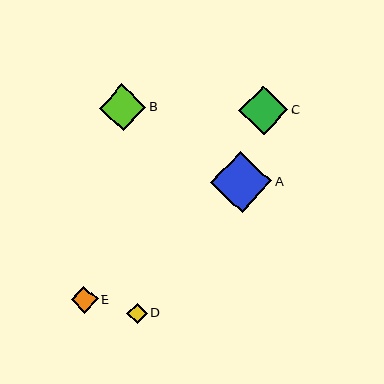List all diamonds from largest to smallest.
From largest to smallest: A, C, B, E, D.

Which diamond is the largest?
Diamond A is the largest with a size of approximately 61 pixels.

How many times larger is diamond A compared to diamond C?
Diamond A is approximately 1.2 times the size of diamond C.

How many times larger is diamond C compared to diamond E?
Diamond C is approximately 1.8 times the size of diamond E.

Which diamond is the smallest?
Diamond D is the smallest with a size of approximately 20 pixels.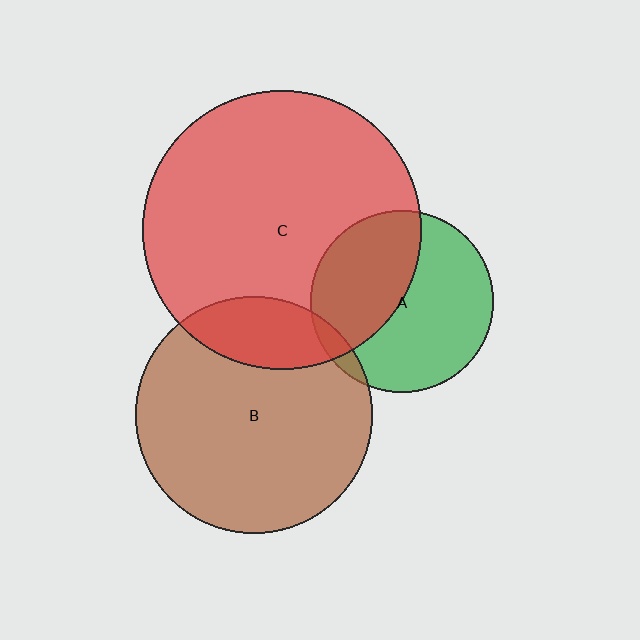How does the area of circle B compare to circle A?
Approximately 1.7 times.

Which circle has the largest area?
Circle C (red).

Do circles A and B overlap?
Yes.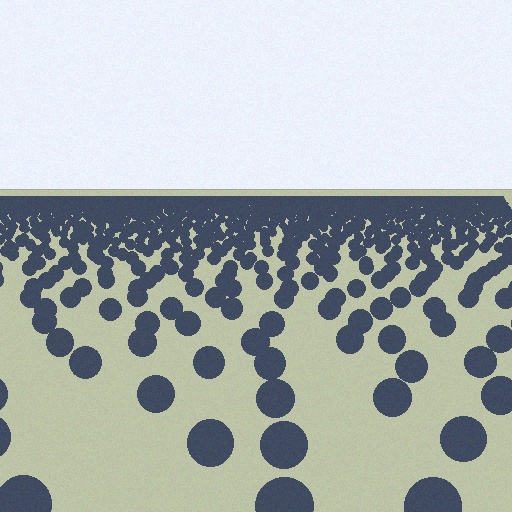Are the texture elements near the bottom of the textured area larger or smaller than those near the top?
Larger. Near the bottom, elements are closer to the viewer and appear at a bigger on-screen size.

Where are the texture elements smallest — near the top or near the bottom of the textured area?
Near the top.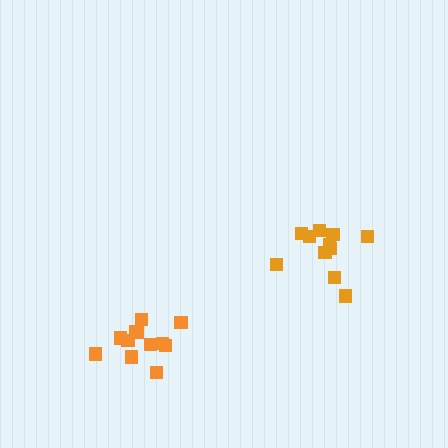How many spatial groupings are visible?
There are 2 spatial groupings.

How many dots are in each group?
Group 1: 11 dots, Group 2: 12 dots (23 total).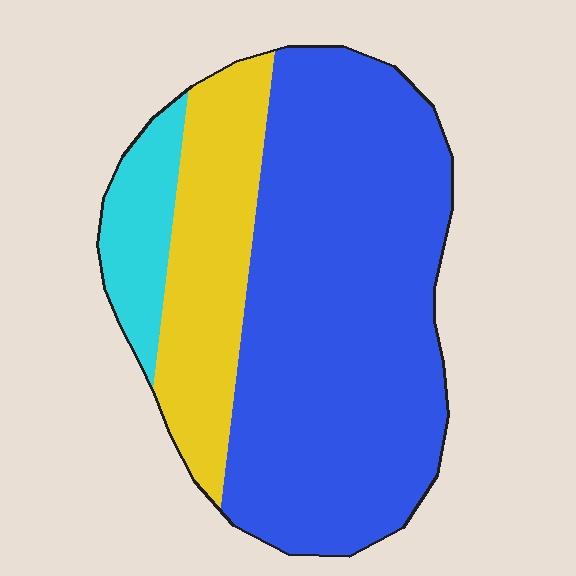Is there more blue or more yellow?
Blue.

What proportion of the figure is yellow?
Yellow takes up less than a quarter of the figure.